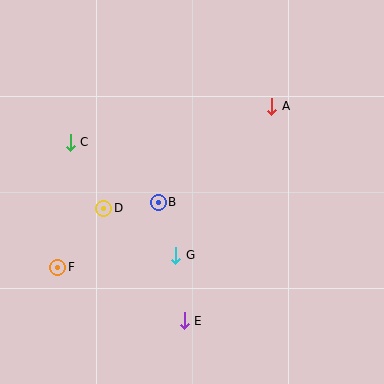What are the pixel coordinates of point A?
Point A is at (272, 106).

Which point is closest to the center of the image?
Point B at (158, 202) is closest to the center.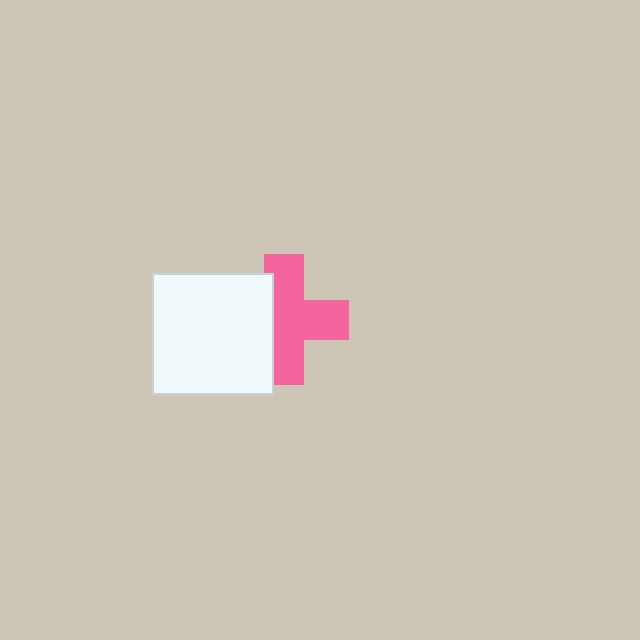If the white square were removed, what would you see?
You would see the complete pink cross.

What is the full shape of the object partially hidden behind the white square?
The partially hidden object is a pink cross.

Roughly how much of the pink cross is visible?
Most of it is visible (roughly 67%).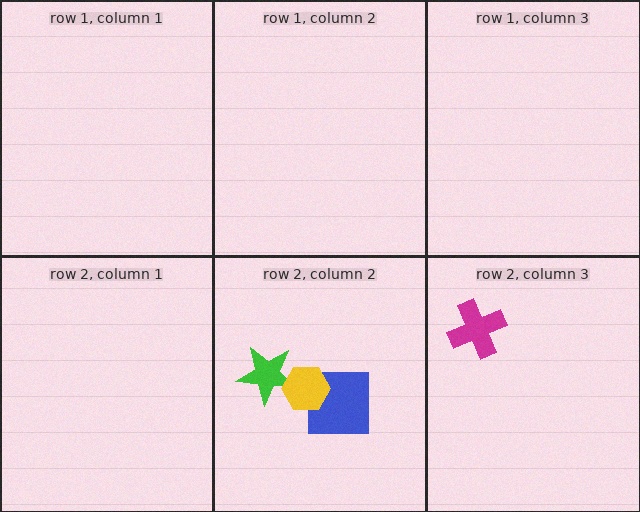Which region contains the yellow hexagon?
The row 2, column 2 region.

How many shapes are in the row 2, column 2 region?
3.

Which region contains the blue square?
The row 2, column 2 region.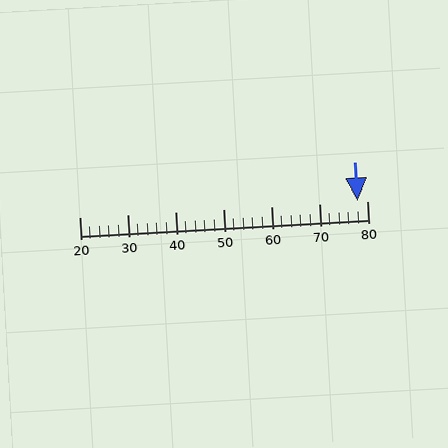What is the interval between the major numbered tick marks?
The major tick marks are spaced 10 units apart.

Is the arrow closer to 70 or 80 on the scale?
The arrow is closer to 80.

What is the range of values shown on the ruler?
The ruler shows values from 20 to 80.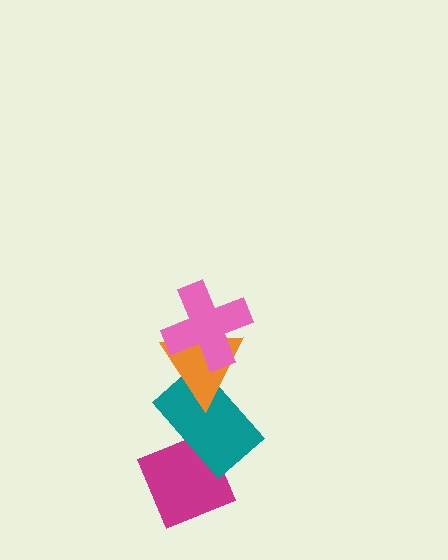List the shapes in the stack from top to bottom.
From top to bottom: the pink cross, the orange triangle, the teal rectangle, the magenta diamond.